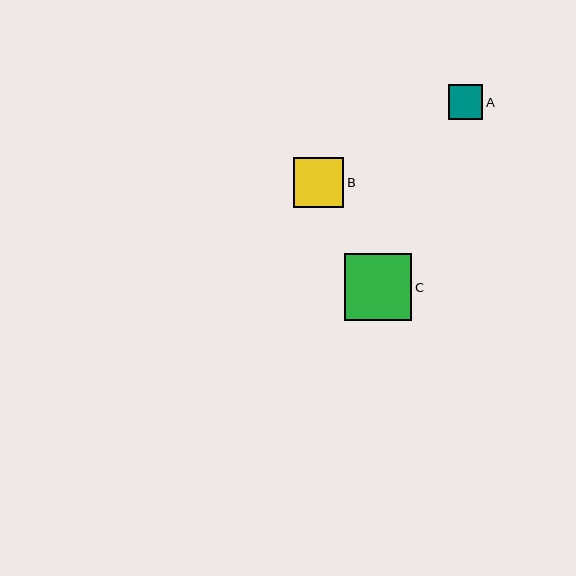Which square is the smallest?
Square A is the smallest with a size of approximately 35 pixels.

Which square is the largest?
Square C is the largest with a size of approximately 67 pixels.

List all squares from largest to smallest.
From largest to smallest: C, B, A.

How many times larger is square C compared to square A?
Square C is approximately 1.9 times the size of square A.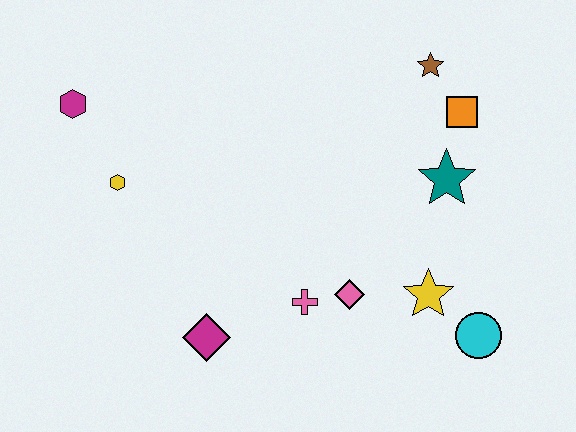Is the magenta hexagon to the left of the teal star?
Yes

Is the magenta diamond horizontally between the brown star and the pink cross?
No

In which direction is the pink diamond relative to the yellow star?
The pink diamond is to the left of the yellow star.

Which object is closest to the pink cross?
The pink diamond is closest to the pink cross.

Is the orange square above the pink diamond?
Yes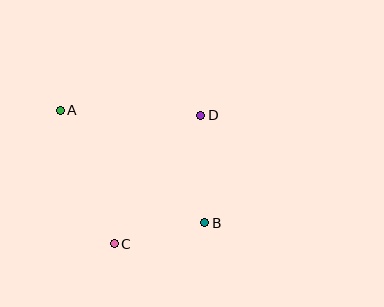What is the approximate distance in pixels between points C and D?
The distance between C and D is approximately 155 pixels.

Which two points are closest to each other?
Points B and C are closest to each other.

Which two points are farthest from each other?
Points A and B are farthest from each other.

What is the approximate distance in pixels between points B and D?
The distance between B and D is approximately 108 pixels.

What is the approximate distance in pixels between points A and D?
The distance between A and D is approximately 141 pixels.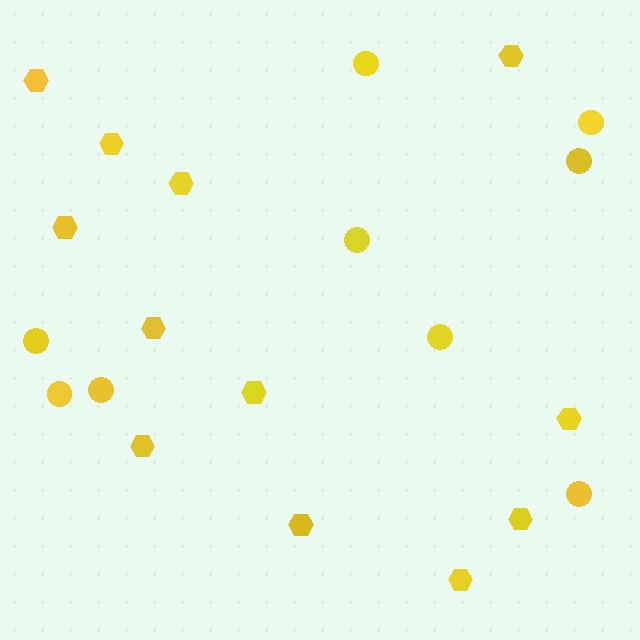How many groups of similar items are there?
There are 2 groups: one group of hexagons (12) and one group of circles (9).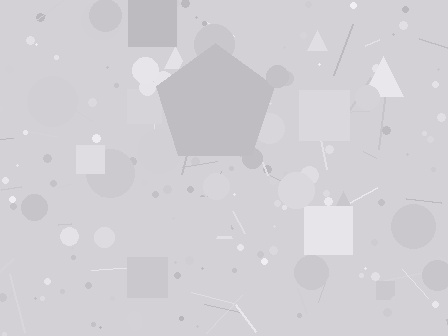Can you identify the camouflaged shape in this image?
The camouflaged shape is a pentagon.